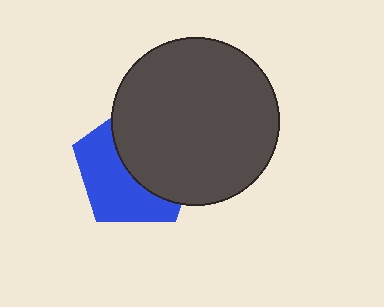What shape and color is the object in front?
The object in front is a dark gray circle.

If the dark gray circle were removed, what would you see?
You would see the complete blue pentagon.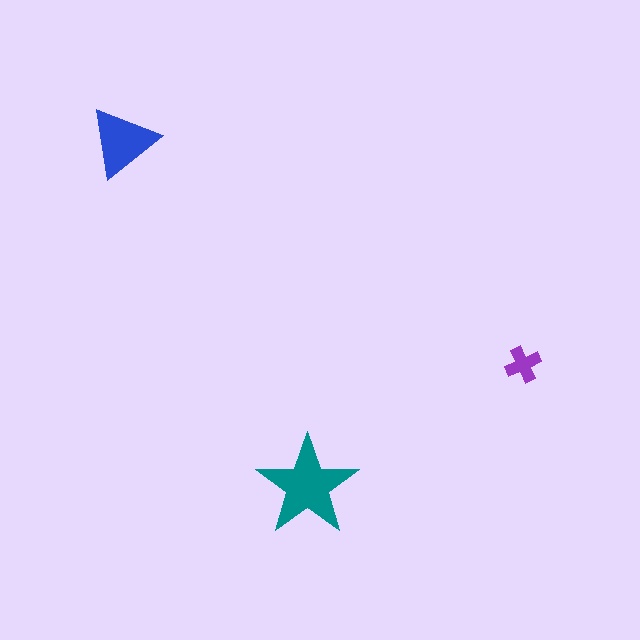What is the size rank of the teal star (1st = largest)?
1st.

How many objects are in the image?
There are 3 objects in the image.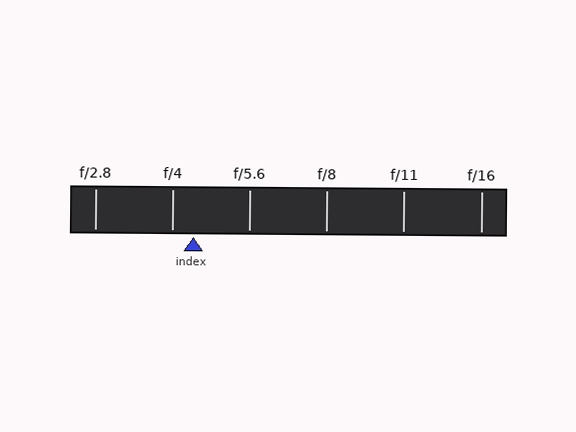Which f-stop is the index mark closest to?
The index mark is closest to f/4.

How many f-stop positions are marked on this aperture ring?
There are 6 f-stop positions marked.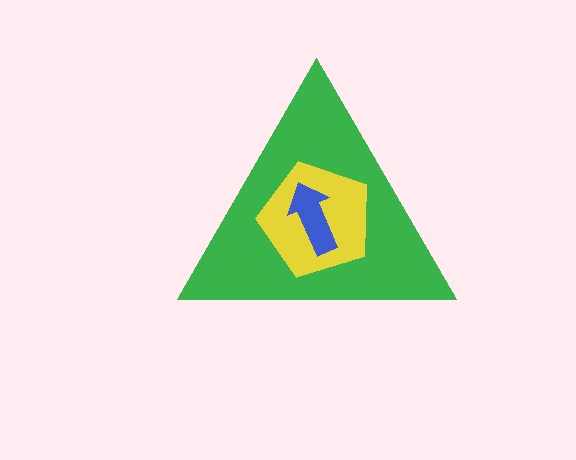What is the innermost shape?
The blue arrow.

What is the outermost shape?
The green triangle.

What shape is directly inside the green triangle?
The yellow pentagon.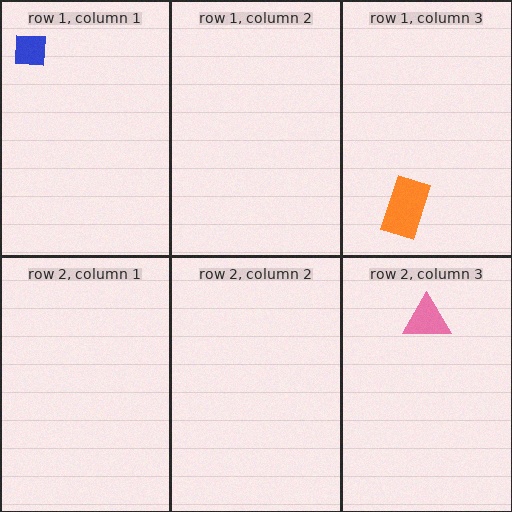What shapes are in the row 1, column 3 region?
The orange rectangle.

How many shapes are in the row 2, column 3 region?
1.